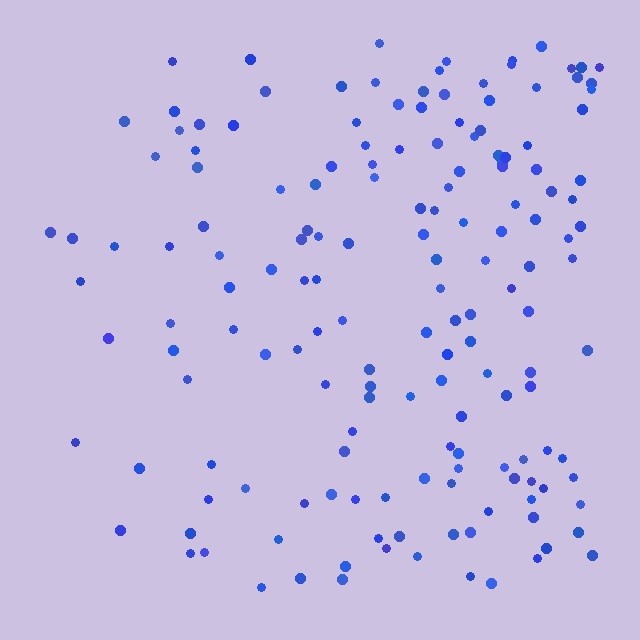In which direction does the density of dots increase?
From left to right, with the right side densest.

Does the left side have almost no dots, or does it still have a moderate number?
Still a moderate number, just noticeably fewer than the right.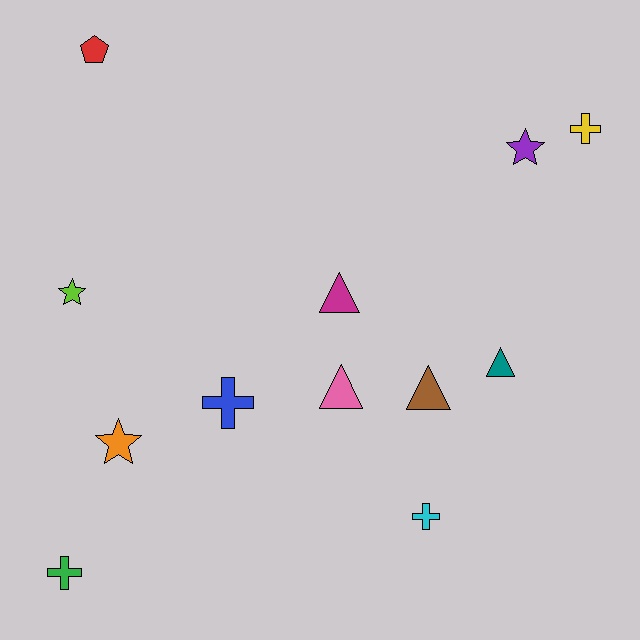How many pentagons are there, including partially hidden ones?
There is 1 pentagon.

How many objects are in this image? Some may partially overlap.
There are 12 objects.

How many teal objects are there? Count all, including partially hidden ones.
There is 1 teal object.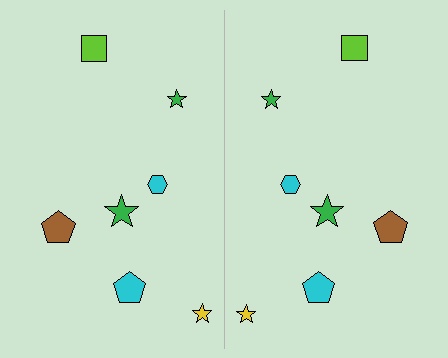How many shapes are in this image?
There are 14 shapes in this image.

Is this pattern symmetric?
Yes, this pattern has bilateral (reflection) symmetry.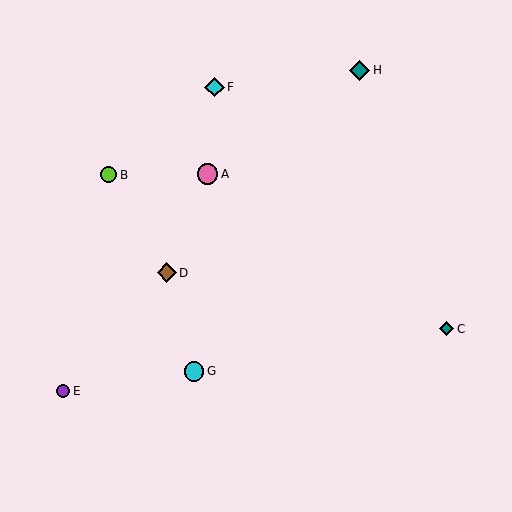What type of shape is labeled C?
Shape C is a teal diamond.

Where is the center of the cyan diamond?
The center of the cyan diamond is at (215, 87).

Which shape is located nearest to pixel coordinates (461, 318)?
The teal diamond (labeled C) at (447, 329) is nearest to that location.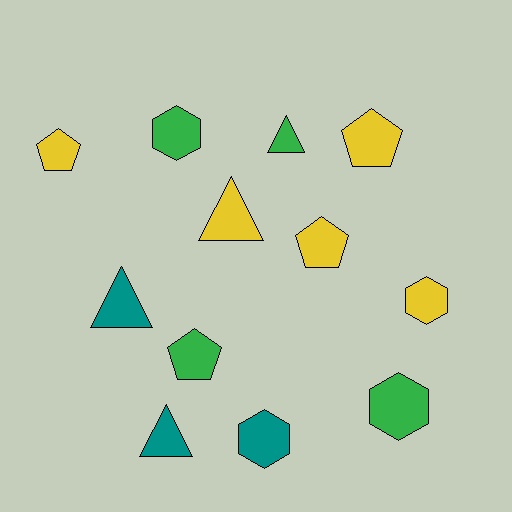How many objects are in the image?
There are 12 objects.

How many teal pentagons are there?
There are no teal pentagons.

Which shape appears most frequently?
Pentagon, with 4 objects.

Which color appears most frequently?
Yellow, with 5 objects.